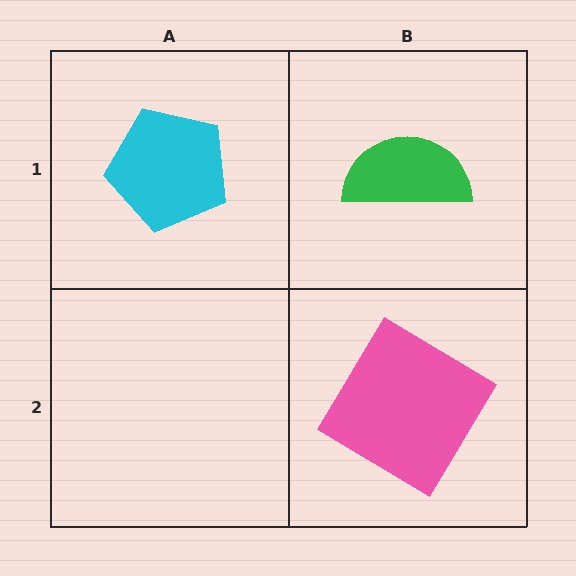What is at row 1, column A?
A cyan pentagon.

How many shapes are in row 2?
1 shape.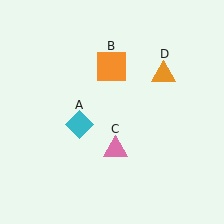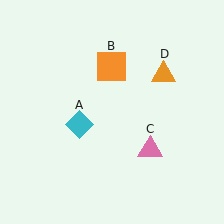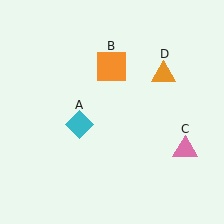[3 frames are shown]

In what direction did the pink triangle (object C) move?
The pink triangle (object C) moved right.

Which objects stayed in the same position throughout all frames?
Cyan diamond (object A) and orange square (object B) and orange triangle (object D) remained stationary.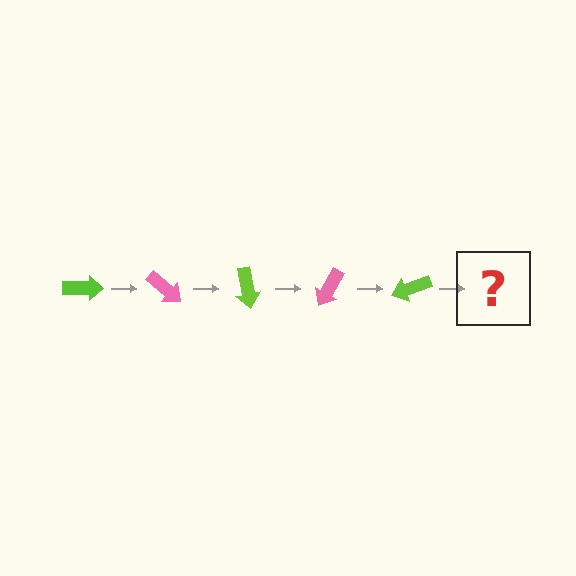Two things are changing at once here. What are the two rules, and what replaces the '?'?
The two rules are that it rotates 40 degrees each step and the color cycles through lime and pink. The '?' should be a pink arrow, rotated 200 degrees from the start.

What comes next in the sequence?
The next element should be a pink arrow, rotated 200 degrees from the start.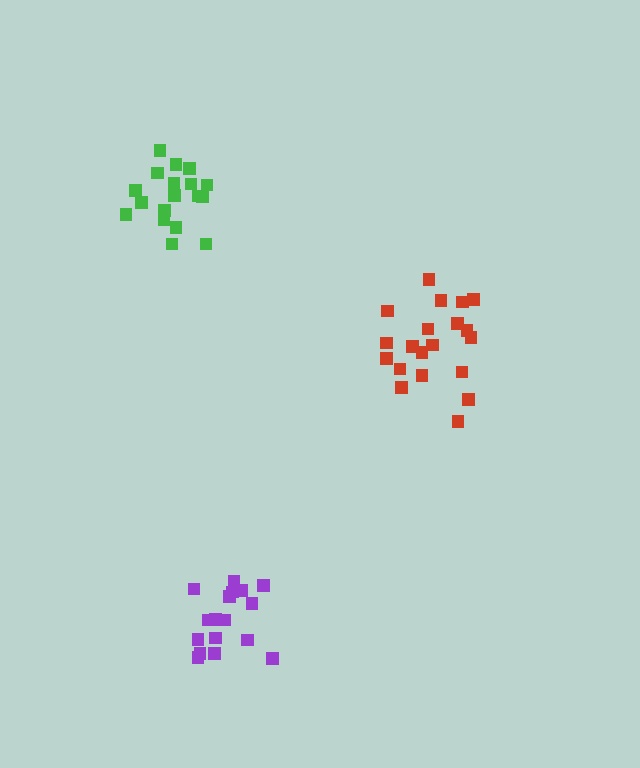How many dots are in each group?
Group 1: 18 dots, Group 2: 18 dots, Group 3: 20 dots (56 total).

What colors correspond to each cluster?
The clusters are colored: green, purple, red.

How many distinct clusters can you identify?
There are 3 distinct clusters.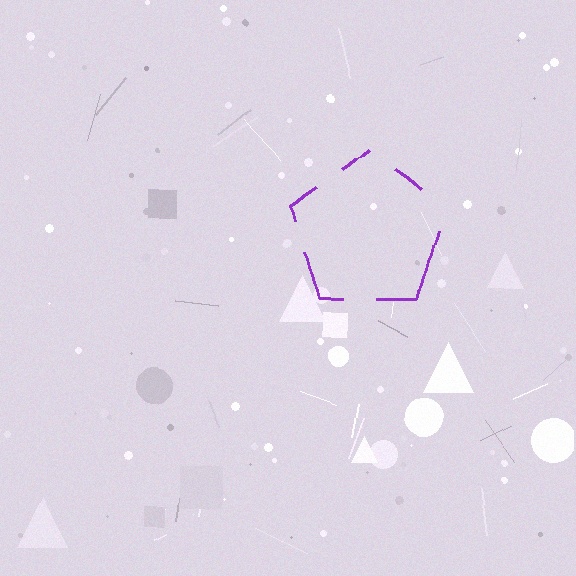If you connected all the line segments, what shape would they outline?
They would outline a pentagon.